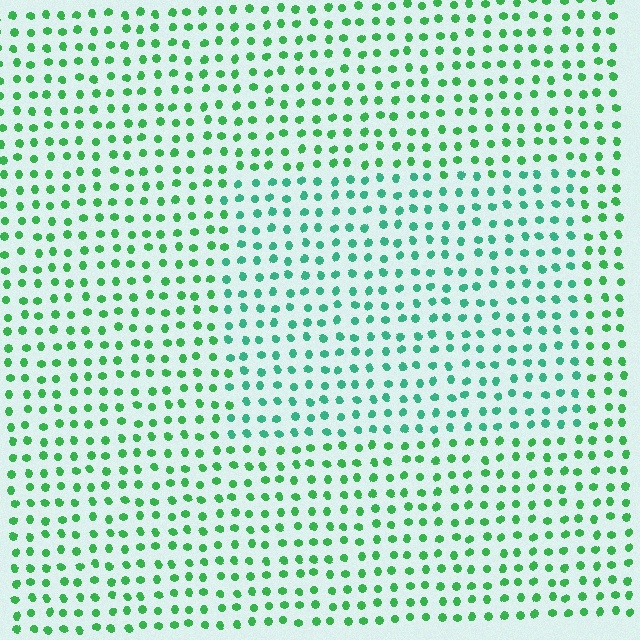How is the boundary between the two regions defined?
The boundary is defined purely by a slight shift in hue (about 28 degrees). Spacing, size, and orientation are identical on both sides.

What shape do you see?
I see a rectangle.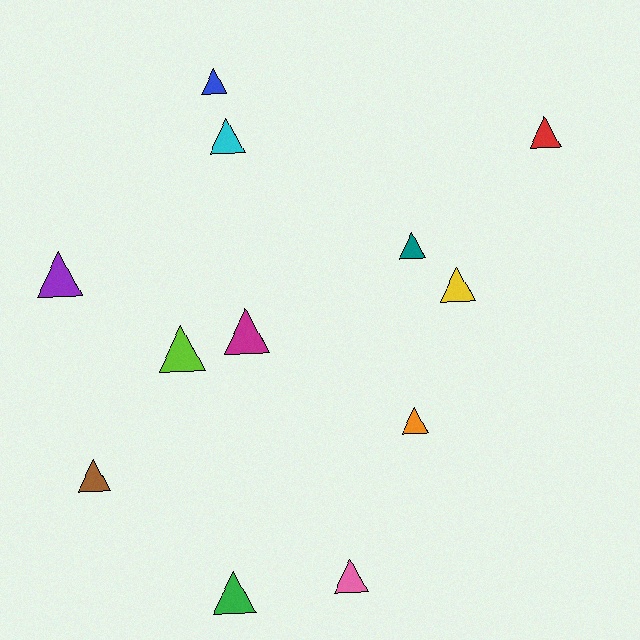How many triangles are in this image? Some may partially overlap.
There are 12 triangles.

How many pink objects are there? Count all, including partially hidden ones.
There is 1 pink object.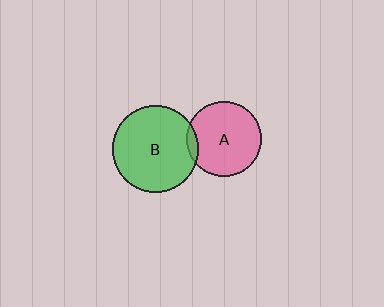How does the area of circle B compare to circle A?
Approximately 1.3 times.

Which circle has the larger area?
Circle B (green).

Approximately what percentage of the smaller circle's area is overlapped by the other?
Approximately 5%.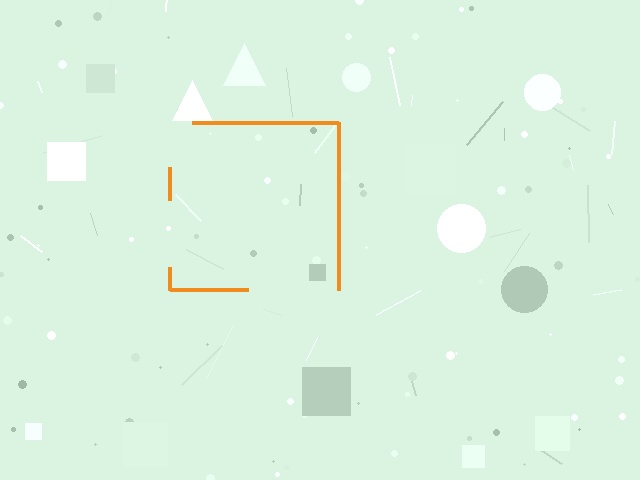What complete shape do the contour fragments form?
The contour fragments form a square.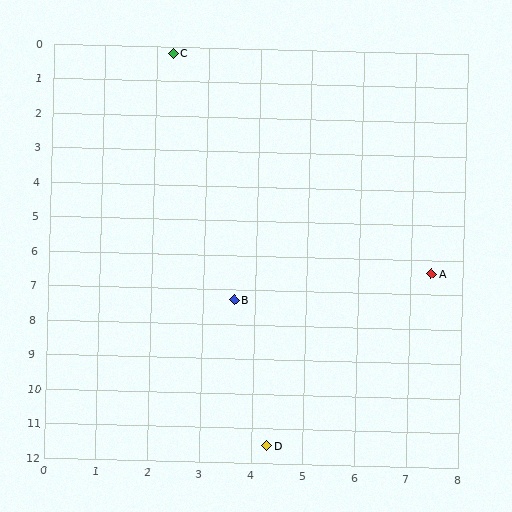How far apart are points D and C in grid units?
Points D and C are about 11.5 grid units apart.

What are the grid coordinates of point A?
Point A is at approximately (7.4, 6.4).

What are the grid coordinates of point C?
Point C is at approximately (2.3, 0.2).